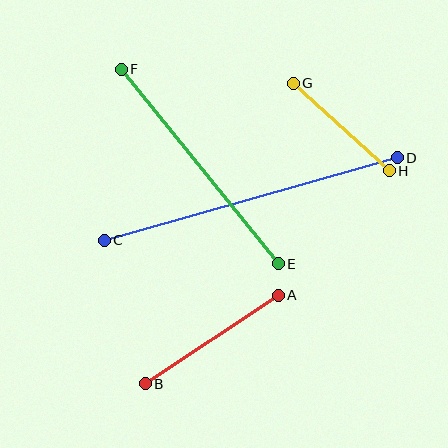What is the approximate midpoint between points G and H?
The midpoint is at approximately (341, 127) pixels.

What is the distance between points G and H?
The distance is approximately 130 pixels.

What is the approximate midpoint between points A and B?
The midpoint is at approximately (212, 340) pixels.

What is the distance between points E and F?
The distance is approximately 250 pixels.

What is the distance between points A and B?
The distance is approximately 160 pixels.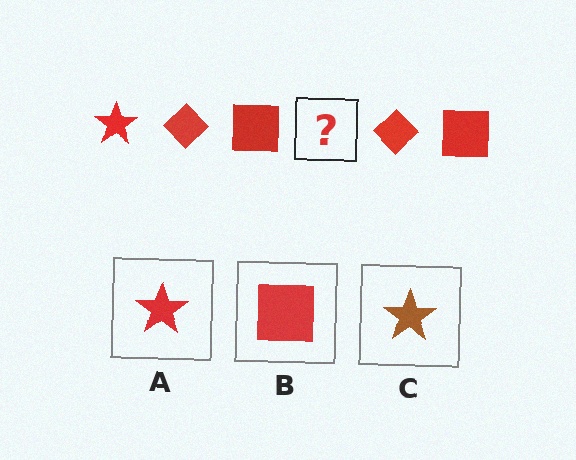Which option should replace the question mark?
Option A.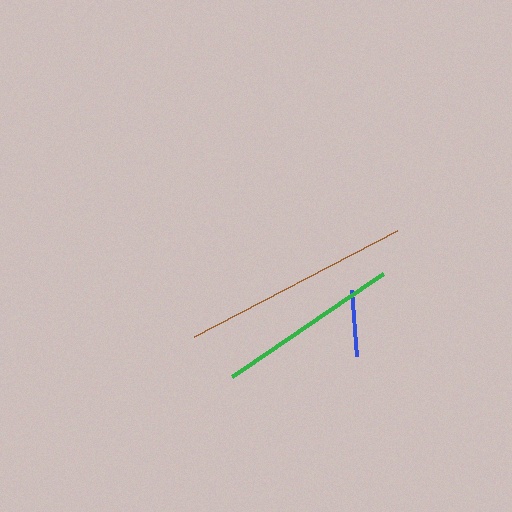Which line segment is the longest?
The brown line is the longest at approximately 229 pixels.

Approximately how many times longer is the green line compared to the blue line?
The green line is approximately 2.8 times the length of the blue line.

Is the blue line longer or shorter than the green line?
The green line is longer than the blue line.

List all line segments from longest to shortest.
From longest to shortest: brown, green, blue.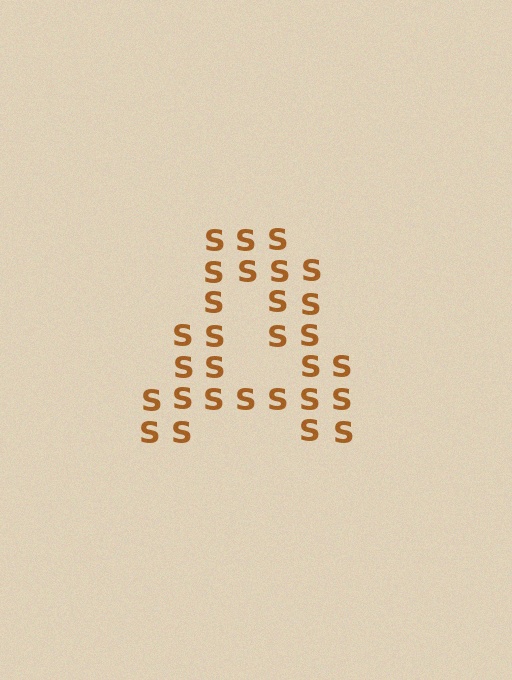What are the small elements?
The small elements are letter S's.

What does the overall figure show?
The overall figure shows the letter A.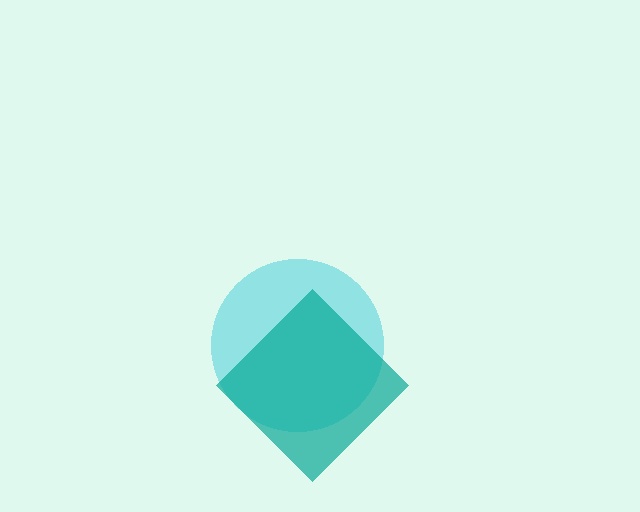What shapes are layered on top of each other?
The layered shapes are: a cyan circle, a teal diamond.